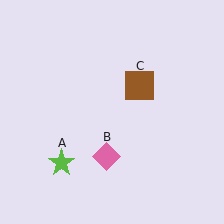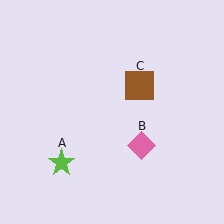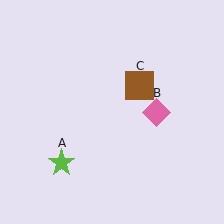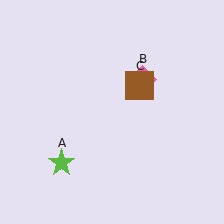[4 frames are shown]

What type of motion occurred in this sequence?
The pink diamond (object B) rotated counterclockwise around the center of the scene.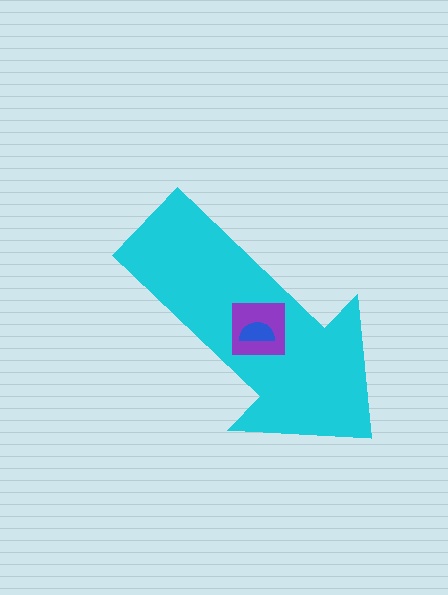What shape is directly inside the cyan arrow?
The purple square.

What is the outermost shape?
The cyan arrow.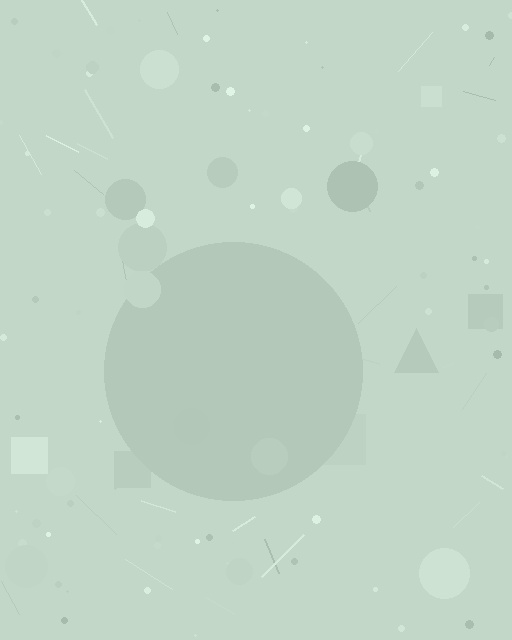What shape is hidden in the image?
A circle is hidden in the image.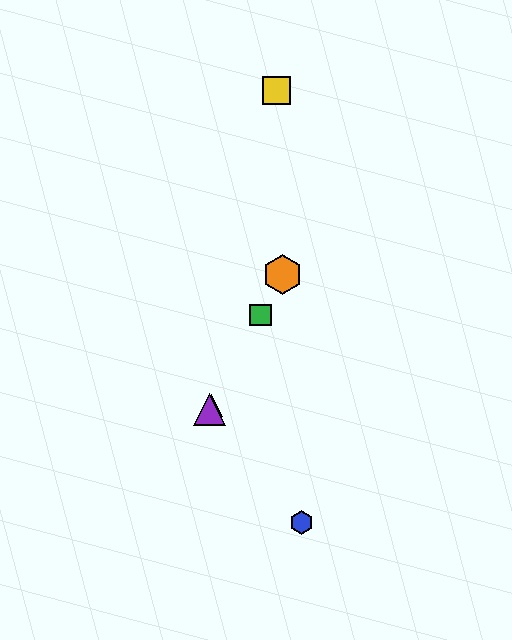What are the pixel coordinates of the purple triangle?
The purple triangle is at (210, 409).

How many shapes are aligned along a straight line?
4 shapes (the red triangle, the green square, the purple triangle, the orange hexagon) are aligned along a straight line.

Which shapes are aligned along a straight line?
The red triangle, the green square, the purple triangle, the orange hexagon are aligned along a straight line.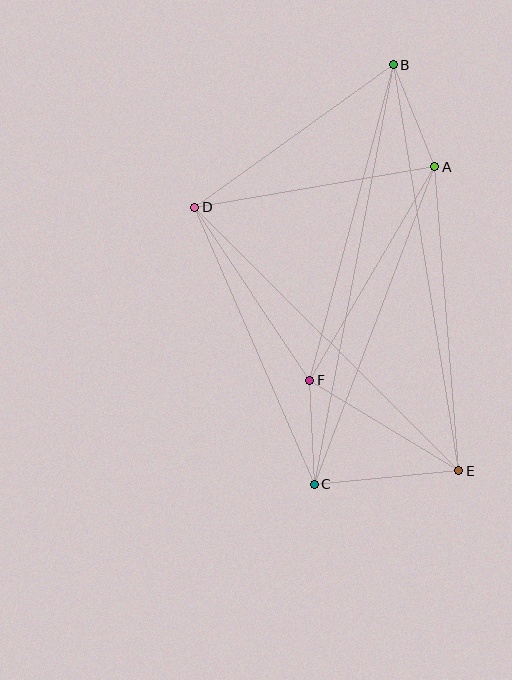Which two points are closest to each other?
Points C and F are closest to each other.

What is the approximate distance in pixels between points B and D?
The distance between B and D is approximately 245 pixels.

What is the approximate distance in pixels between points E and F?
The distance between E and F is approximately 174 pixels.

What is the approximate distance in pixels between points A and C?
The distance between A and C is approximately 340 pixels.